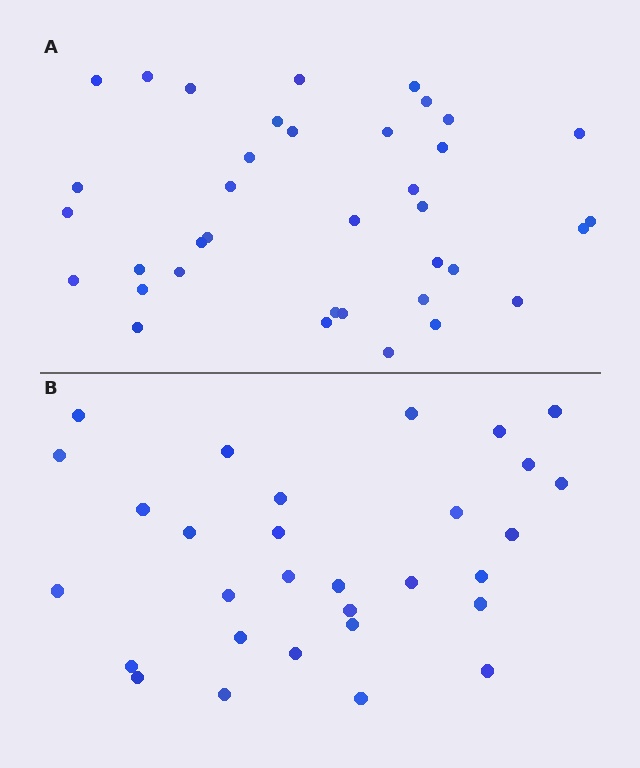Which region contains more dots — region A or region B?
Region A (the top region) has more dots.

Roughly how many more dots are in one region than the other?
Region A has roughly 8 or so more dots than region B.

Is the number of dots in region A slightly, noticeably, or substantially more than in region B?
Region A has only slightly more — the two regions are fairly close. The ratio is roughly 1.2 to 1.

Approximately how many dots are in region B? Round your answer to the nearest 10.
About 30 dots.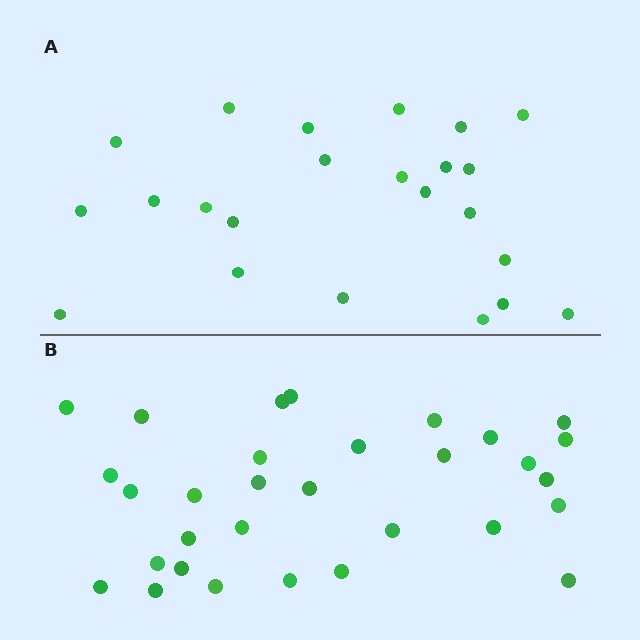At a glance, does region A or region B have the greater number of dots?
Region B (the bottom region) has more dots.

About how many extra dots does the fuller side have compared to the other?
Region B has roughly 8 or so more dots than region A.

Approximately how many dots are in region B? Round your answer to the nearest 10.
About 30 dots. (The exact count is 31, which rounds to 30.)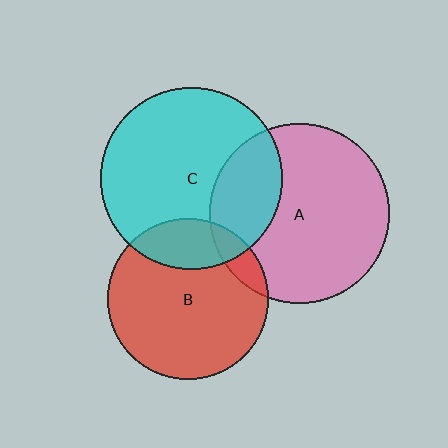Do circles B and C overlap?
Yes.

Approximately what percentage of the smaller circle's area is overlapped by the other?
Approximately 20%.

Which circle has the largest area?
Circle C (cyan).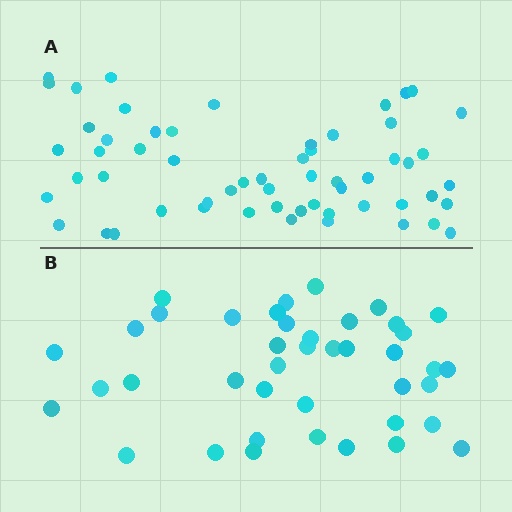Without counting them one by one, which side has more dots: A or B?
Region A (the top region) has more dots.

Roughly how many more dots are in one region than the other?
Region A has approximately 15 more dots than region B.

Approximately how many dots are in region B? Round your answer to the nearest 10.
About 40 dots. (The exact count is 41, which rounds to 40.)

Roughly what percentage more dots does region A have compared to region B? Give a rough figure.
About 40% more.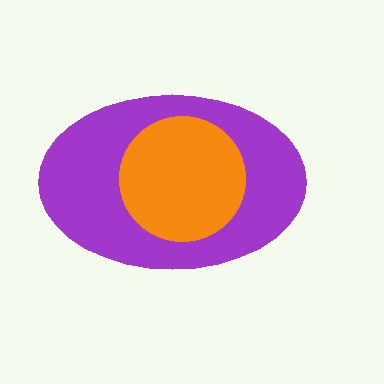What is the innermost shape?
The orange circle.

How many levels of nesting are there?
2.